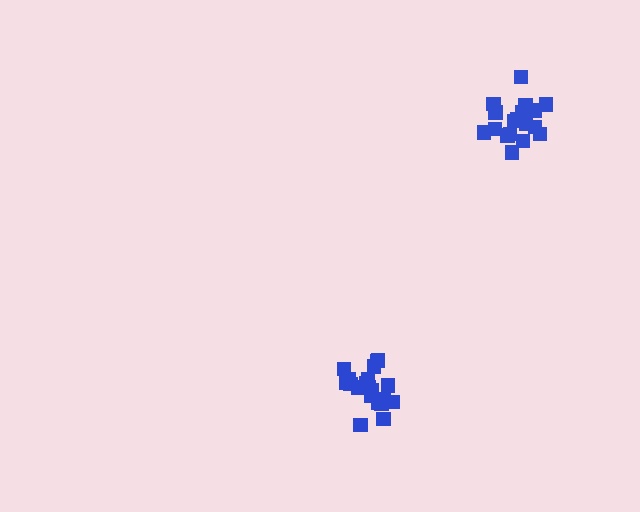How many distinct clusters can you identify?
There are 2 distinct clusters.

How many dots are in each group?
Group 1: 18 dots, Group 2: 20 dots (38 total).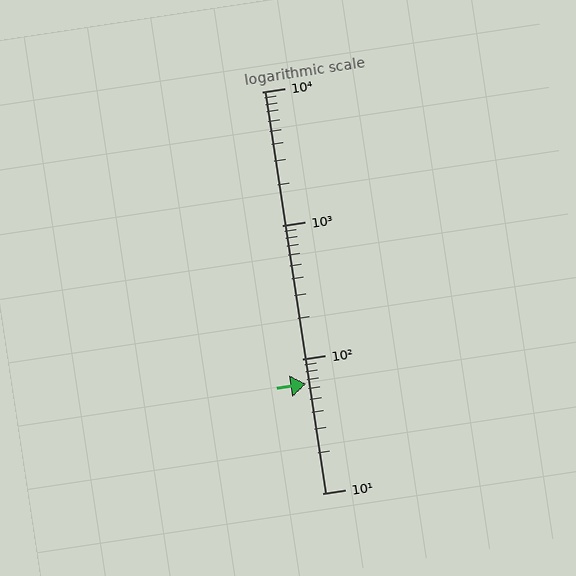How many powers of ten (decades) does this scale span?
The scale spans 3 decades, from 10 to 10000.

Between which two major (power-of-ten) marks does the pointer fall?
The pointer is between 10 and 100.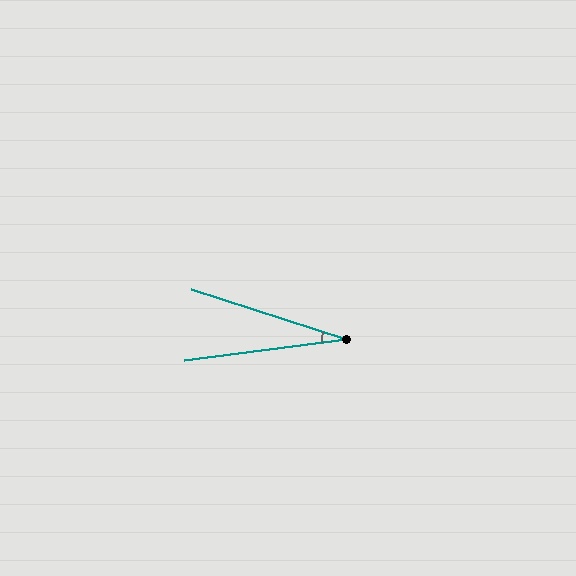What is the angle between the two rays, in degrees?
Approximately 25 degrees.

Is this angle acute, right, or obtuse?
It is acute.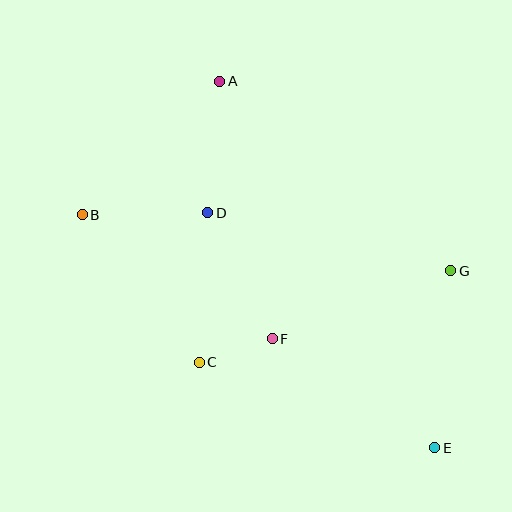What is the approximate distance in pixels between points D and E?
The distance between D and E is approximately 327 pixels.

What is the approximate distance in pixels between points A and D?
The distance between A and D is approximately 132 pixels.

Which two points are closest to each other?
Points C and F are closest to each other.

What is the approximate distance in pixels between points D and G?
The distance between D and G is approximately 250 pixels.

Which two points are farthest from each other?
Points A and E are farthest from each other.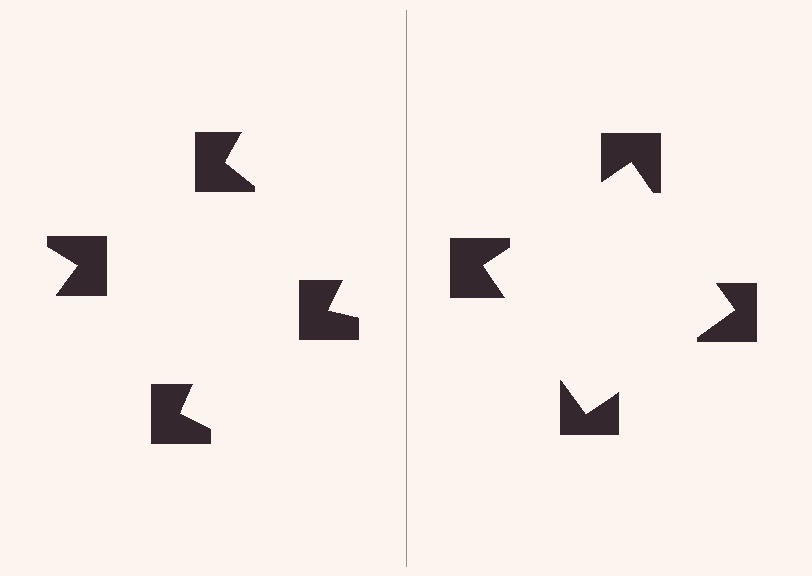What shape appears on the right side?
An illusory square.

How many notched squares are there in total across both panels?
8 — 4 on each side.